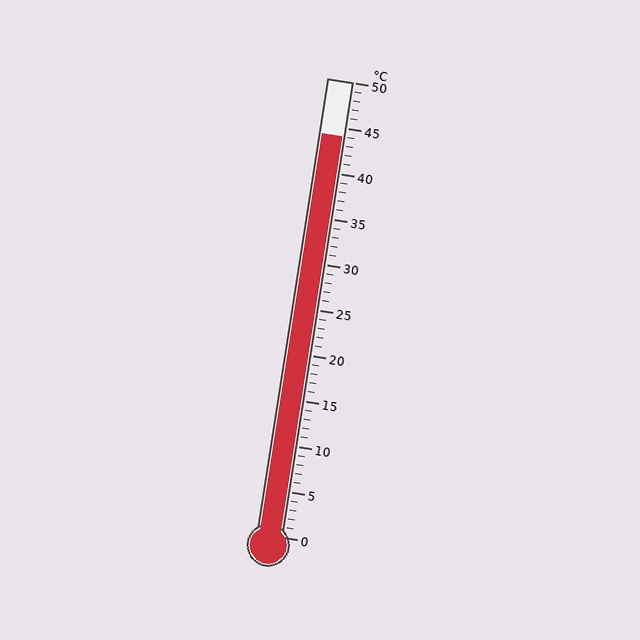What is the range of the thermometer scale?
The thermometer scale ranges from 0°C to 50°C.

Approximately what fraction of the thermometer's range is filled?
The thermometer is filled to approximately 90% of its range.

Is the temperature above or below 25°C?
The temperature is above 25°C.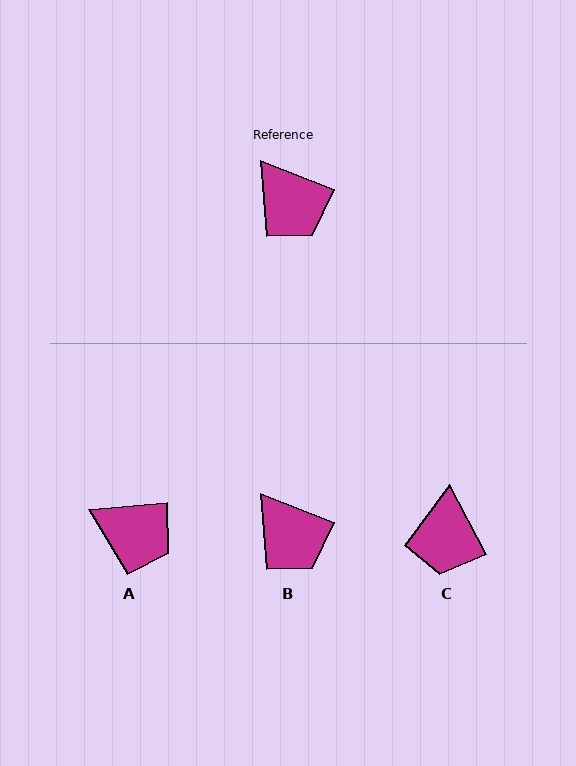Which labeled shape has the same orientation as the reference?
B.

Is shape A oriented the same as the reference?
No, it is off by about 26 degrees.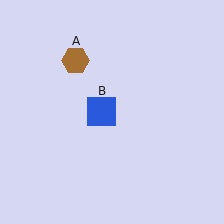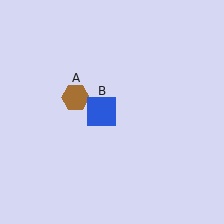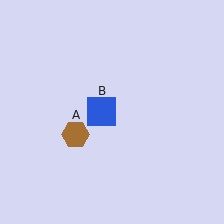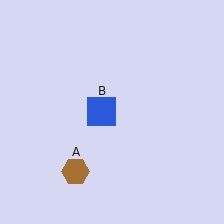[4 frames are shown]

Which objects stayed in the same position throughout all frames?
Blue square (object B) remained stationary.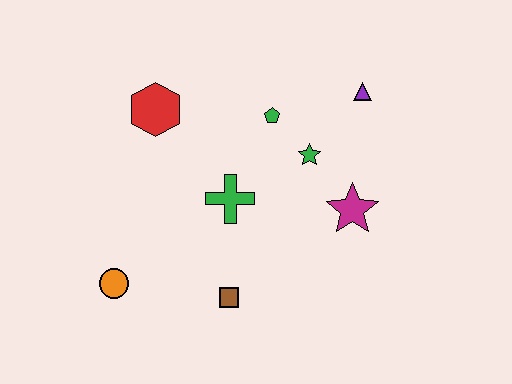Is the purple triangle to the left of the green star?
No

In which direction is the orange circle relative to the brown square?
The orange circle is to the left of the brown square.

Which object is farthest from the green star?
The orange circle is farthest from the green star.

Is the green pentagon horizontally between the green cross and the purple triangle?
Yes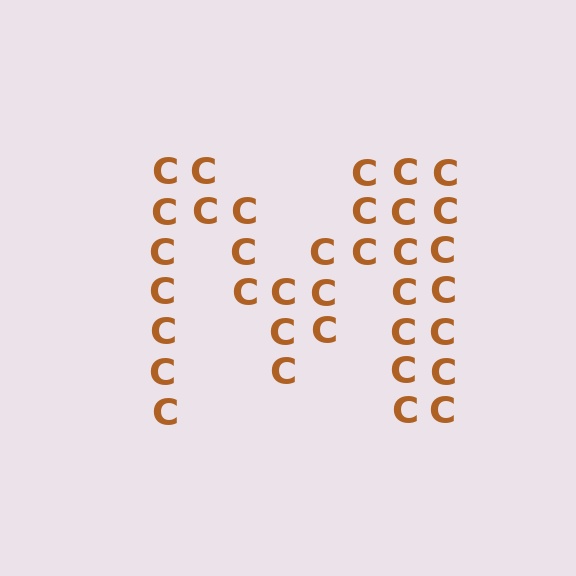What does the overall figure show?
The overall figure shows the letter M.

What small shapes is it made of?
It is made of small letter C's.